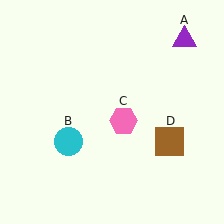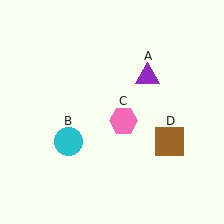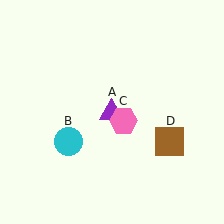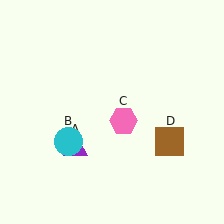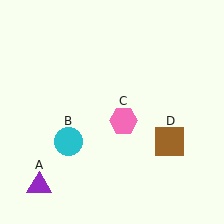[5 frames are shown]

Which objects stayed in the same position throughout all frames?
Cyan circle (object B) and pink hexagon (object C) and brown square (object D) remained stationary.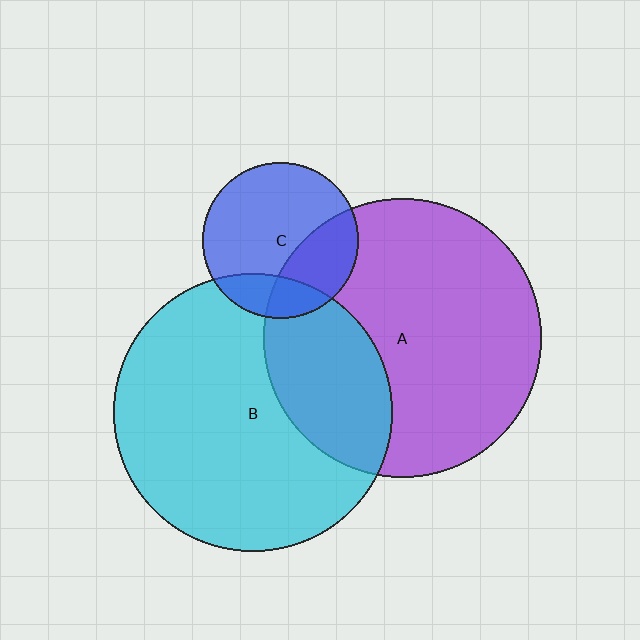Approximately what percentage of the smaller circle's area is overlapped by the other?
Approximately 20%.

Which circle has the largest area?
Circle A (purple).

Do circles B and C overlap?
Yes.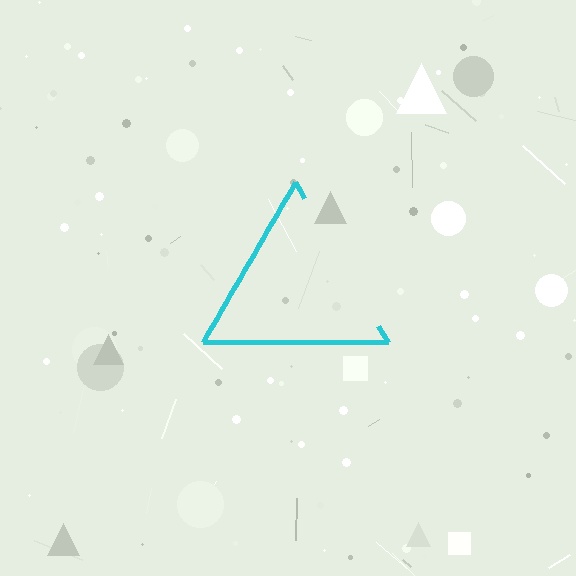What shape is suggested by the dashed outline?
The dashed outline suggests a triangle.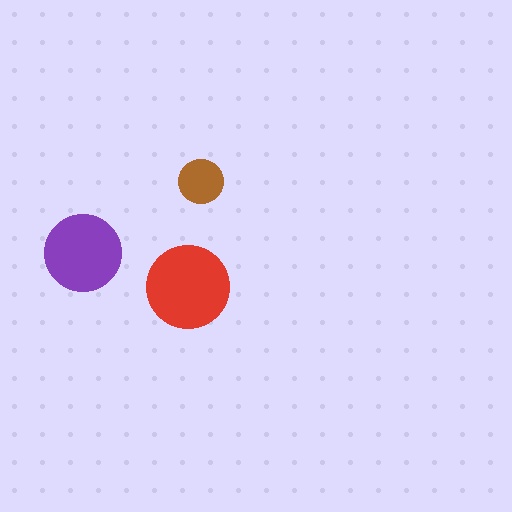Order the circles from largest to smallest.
the red one, the purple one, the brown one.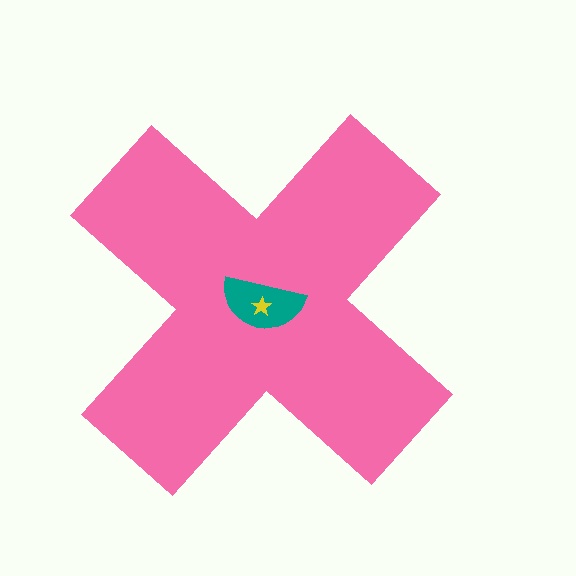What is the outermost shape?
The pink cross.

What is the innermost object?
The yellow star.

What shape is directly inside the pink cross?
The teal semicircle.